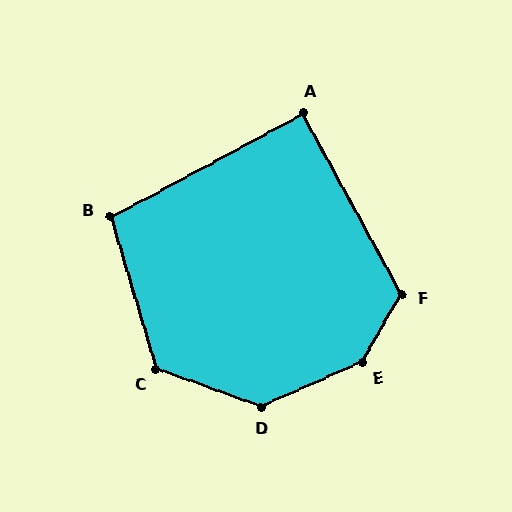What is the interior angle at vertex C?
Approximately 127 degrees (obtuse).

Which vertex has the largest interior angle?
E, at approximately 143 degrees.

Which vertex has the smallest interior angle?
A, at approximately 90 degrees.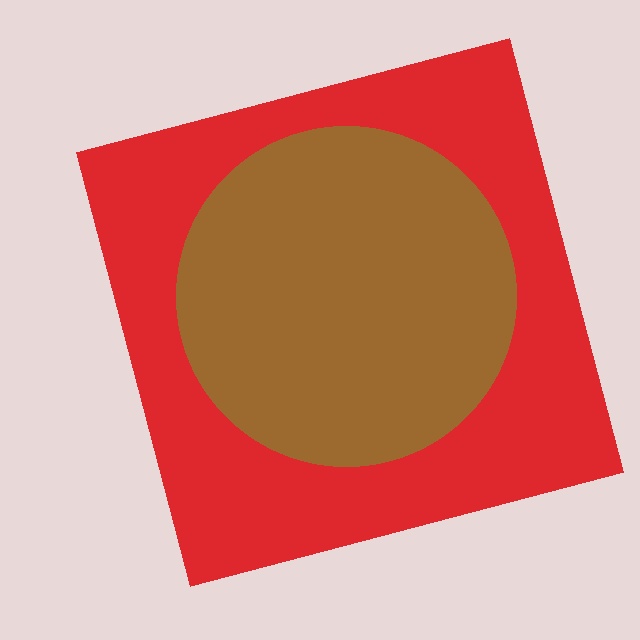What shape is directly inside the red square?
The brown circle.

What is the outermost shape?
The red square.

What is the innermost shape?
The brown circle.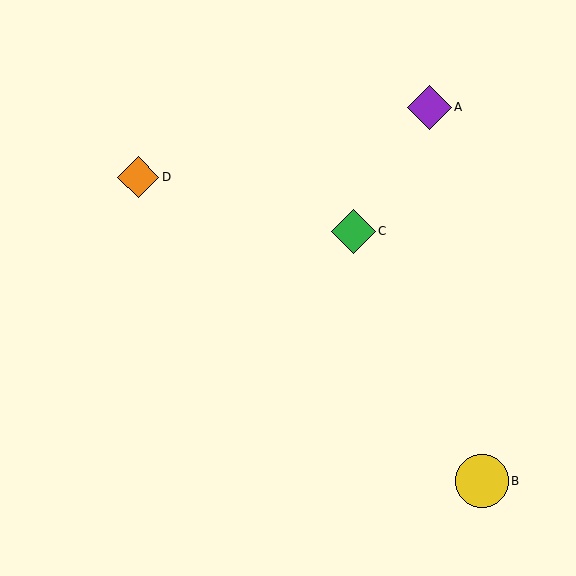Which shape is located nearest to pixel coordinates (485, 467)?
The yellow circle (labeled B) at (482, 481) is nearest to that location.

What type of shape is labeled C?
Shape C is a green diamond.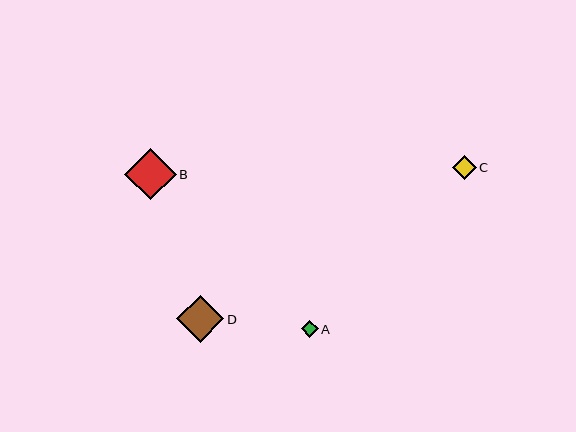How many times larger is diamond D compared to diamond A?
Diamond D is approximately 2.9 times the size of diamond A.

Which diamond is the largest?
Diamond B is the largest with a size of approximately 51 pixels.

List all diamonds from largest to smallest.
From largest to smallest: B, D, C, A.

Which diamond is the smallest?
Diamond A is the smallest with a size of approximately 16 pixels.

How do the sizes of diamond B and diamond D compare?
Diamond B and diamond D are approximately the same size.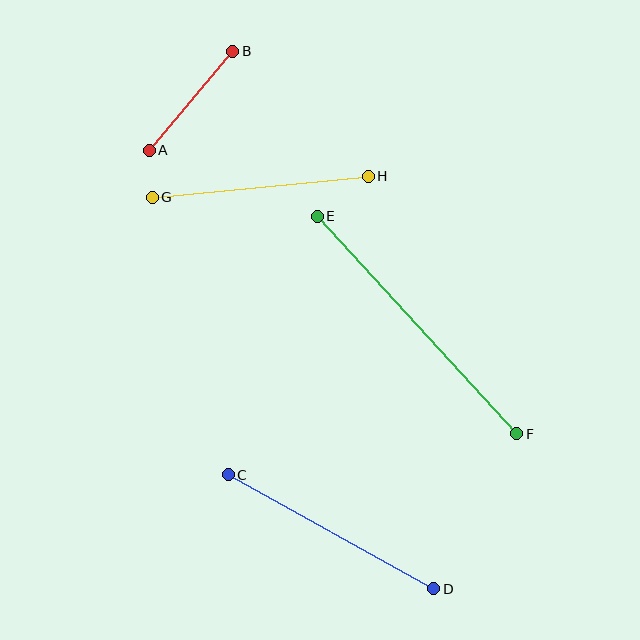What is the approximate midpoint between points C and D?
The midpoint is at approximately (331, 532) pixels.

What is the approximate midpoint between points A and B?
The midpoint is at approximately (191, 101) pixels.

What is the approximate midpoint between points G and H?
The midpoint is at approximately (260, 187) pixels.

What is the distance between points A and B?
The distance is approximately 129 pixels.